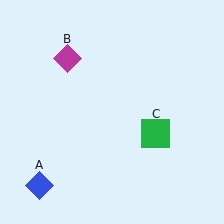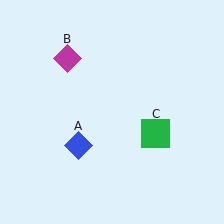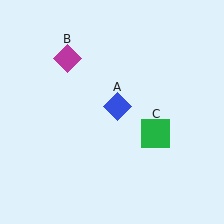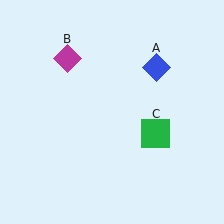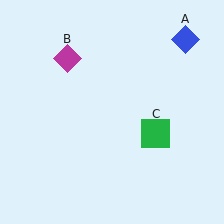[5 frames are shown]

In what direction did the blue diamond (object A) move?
The blue diamond (object A) moved up and to the right.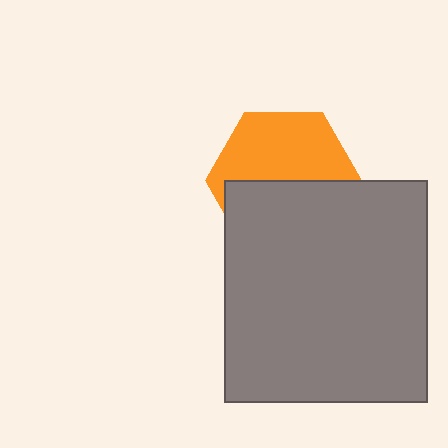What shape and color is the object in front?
The object in front is a gray rectangle.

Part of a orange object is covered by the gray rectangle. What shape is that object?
It is a hexagon.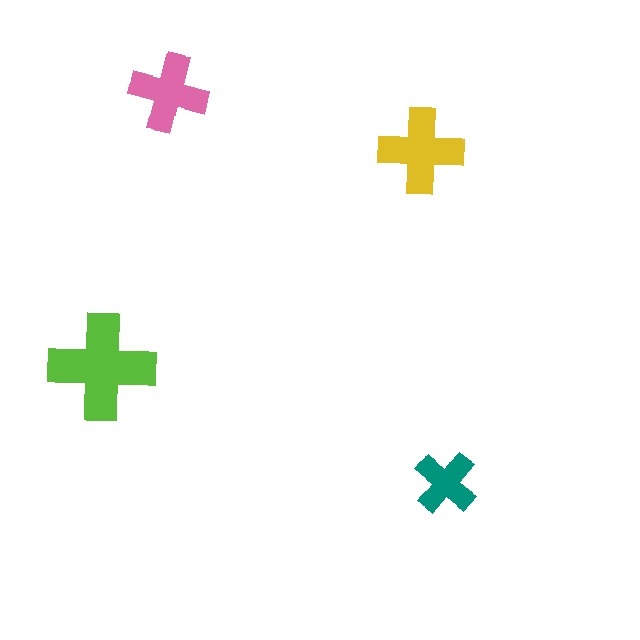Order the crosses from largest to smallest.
the lime one, the yellow one, the pink one, the teal one.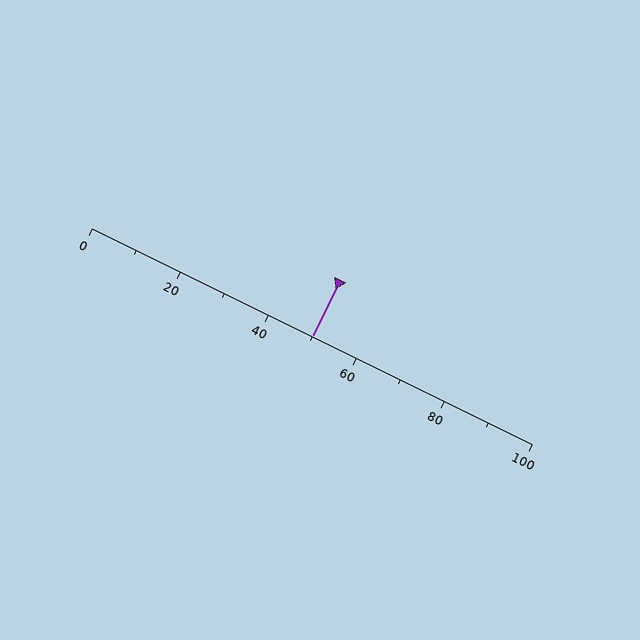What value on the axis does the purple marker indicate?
The marker indicates approximately 50.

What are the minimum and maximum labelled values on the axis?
The axis runs from 0 to 100.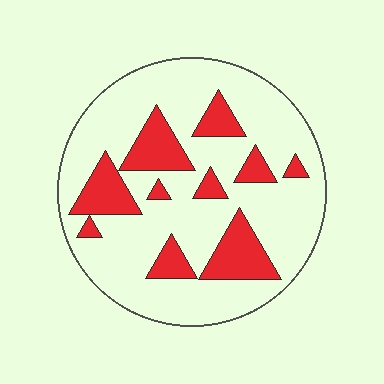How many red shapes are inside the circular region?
10.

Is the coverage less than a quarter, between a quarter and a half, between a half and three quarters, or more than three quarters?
Less than a quarter.